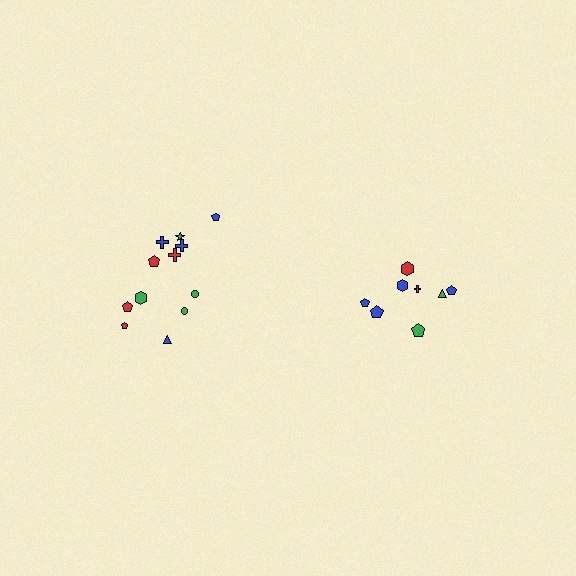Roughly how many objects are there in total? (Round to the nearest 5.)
Roughly 20 objects in total.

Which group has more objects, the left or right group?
The left group.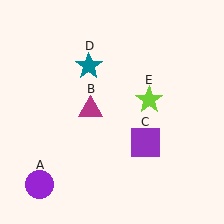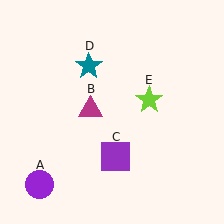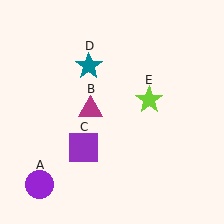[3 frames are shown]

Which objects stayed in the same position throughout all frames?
Purple circle (object A) and magenta triangle (object B) and teal star (object D) and lime star (object E) remained stationary.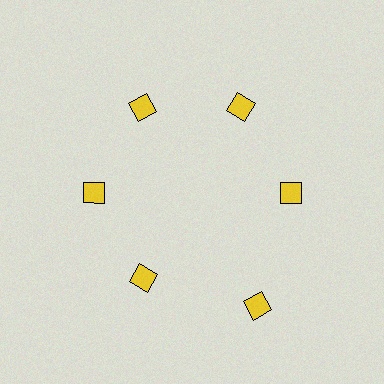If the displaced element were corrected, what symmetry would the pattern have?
It would have 6-fold rotational symmetry — the pattern would map onto itself every 60 degrees.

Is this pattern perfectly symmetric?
No. The 6 yellow diamonds are arranged in a ring, but one element near the 5 o'clock position is pushed outward from the center, breaking the 6-fold rotational symmetry.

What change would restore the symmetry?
The symmetry would be restored by moving it inward, back onto the ring so that all 6 diamonds sit at equal angles and equal distance from the center.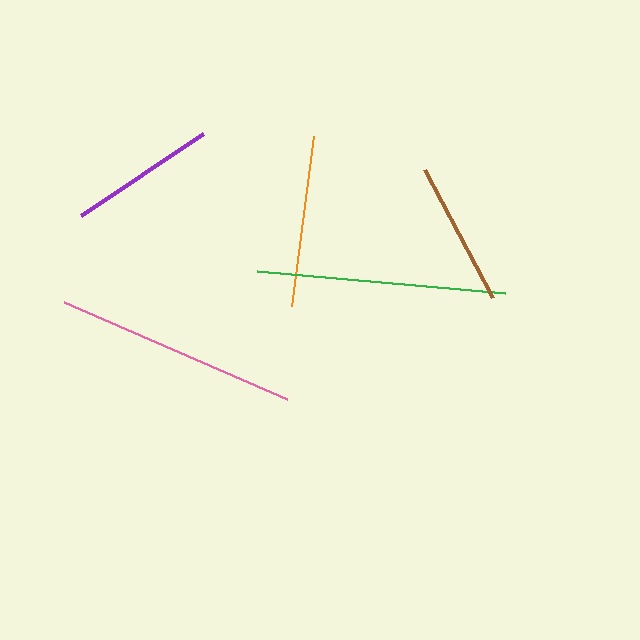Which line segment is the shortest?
The brown line is the shortest at approximately 145 pixels.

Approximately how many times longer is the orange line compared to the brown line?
The orange line is approximately 1.2 times the length of the brown line.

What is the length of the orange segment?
The orange segment is approximately 172 pixels long.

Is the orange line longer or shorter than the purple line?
The orange line is longer than the purple line.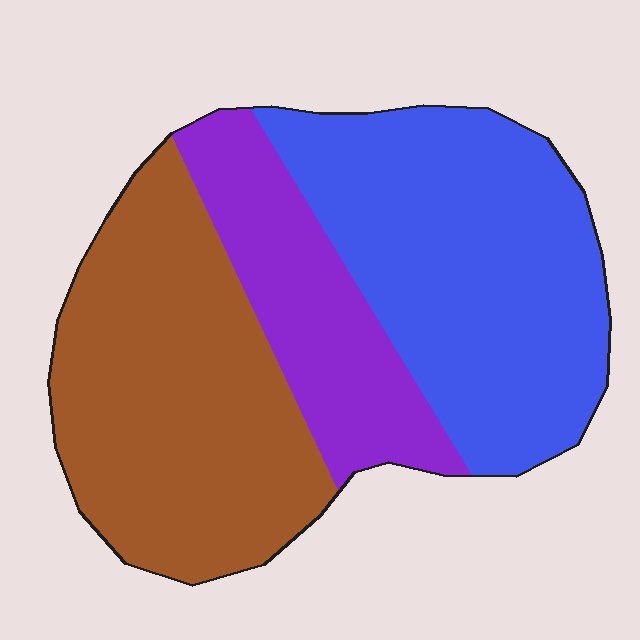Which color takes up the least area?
Purple, at roughly 20%.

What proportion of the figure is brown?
Brown covers roughly 40% of the figure.